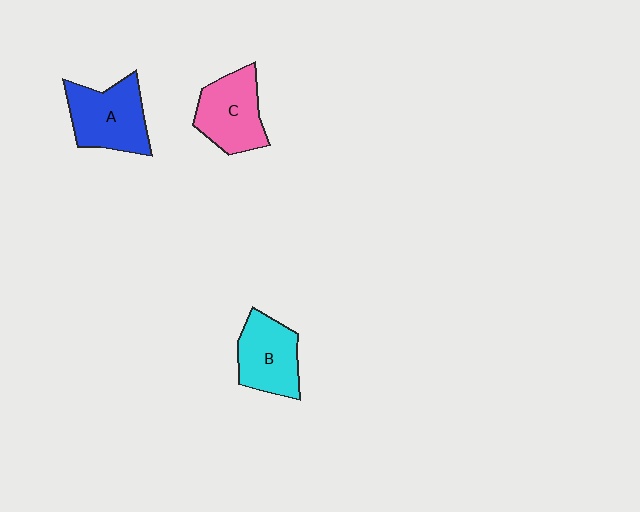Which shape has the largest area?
Shape A (blue).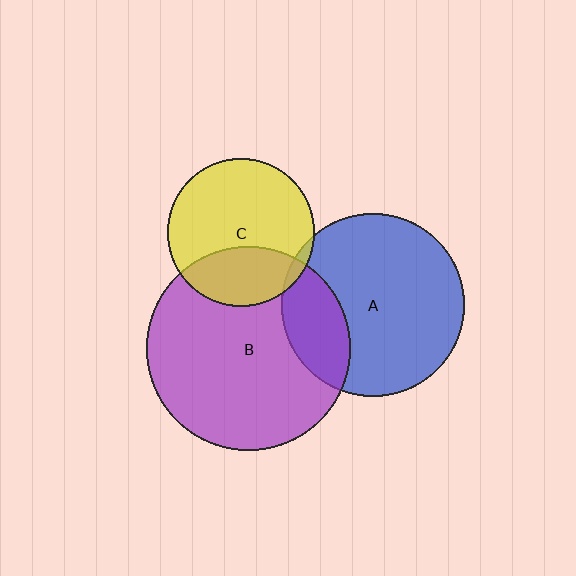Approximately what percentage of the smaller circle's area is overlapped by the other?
Approximately 30%.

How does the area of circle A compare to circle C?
Approximately 1.6 times.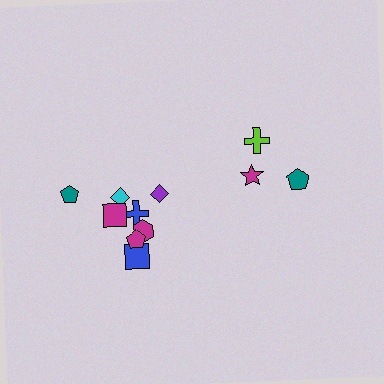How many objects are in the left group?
There are 8 objects.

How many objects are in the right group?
There are 3 objects.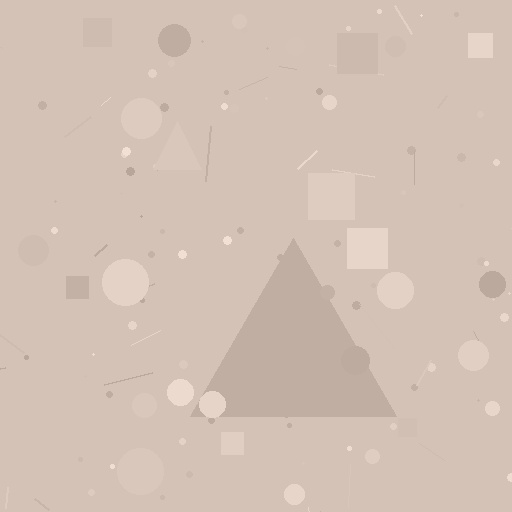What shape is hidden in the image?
A triangle is hidden in the image.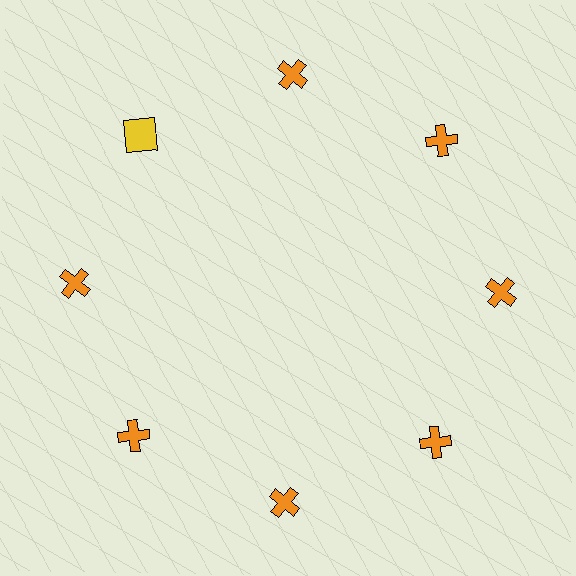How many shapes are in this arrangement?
There are 8 shapes arranged in a ring pattern.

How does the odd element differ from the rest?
It differs in both color (yellow instead of orange) and shape (square instead of cross).